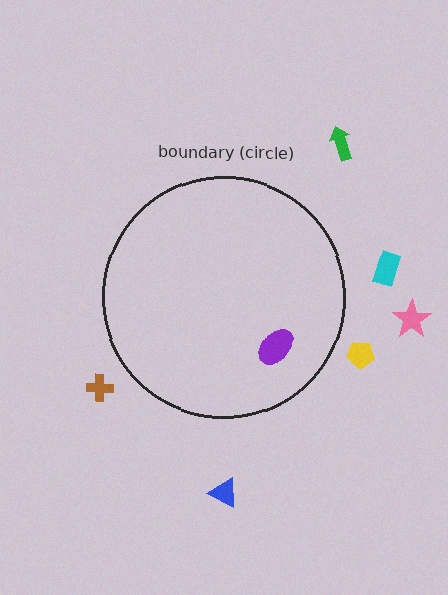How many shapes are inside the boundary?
1 inside, 6 outside.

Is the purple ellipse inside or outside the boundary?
Inside.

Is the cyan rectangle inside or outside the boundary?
Outside.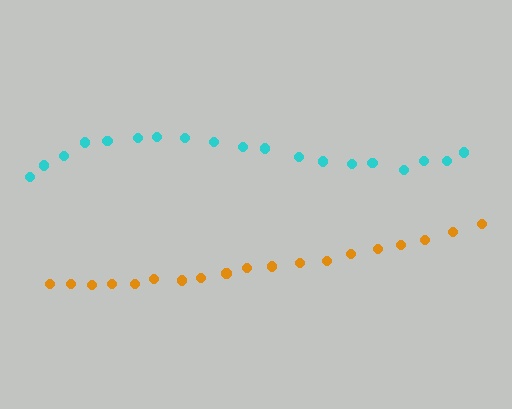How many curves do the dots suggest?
There are 2 distinct paths.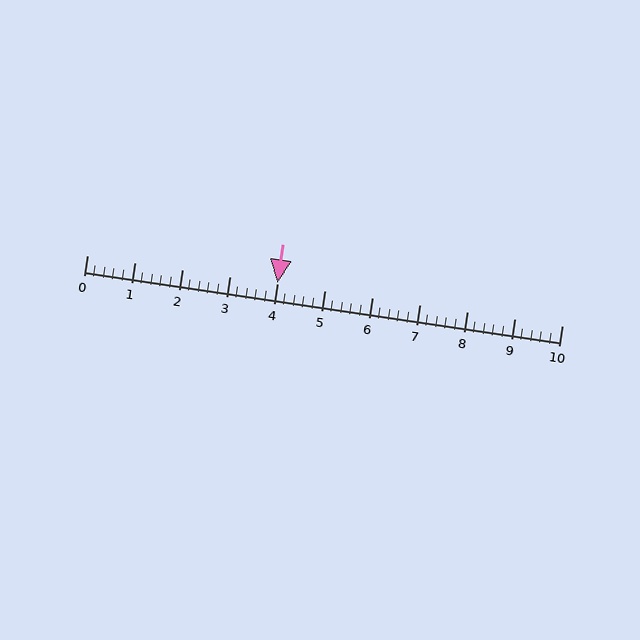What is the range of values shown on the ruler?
The ruler shows values from 0 to 10.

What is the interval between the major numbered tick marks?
The major tick marks are spaced 1 units apart.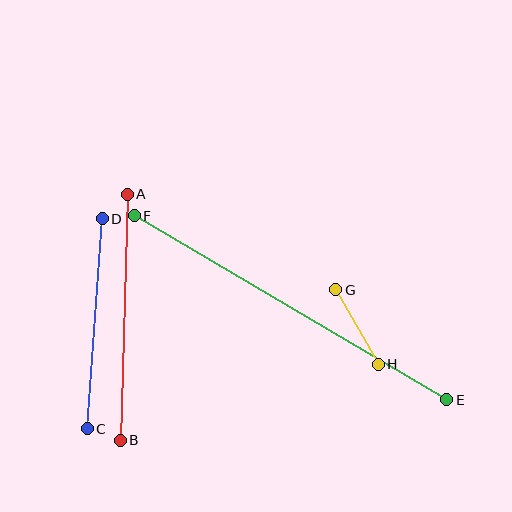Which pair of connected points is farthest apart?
Points E and F are farthest apart.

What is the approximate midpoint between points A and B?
The midpoint is at approximately (124, 317) pixels.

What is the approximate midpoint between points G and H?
The midpoint is at approximately (357, 327) pixels.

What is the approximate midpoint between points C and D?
The midpoint is at approximately (95, 324) pixels.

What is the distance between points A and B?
The distance is approximately 246 pixels.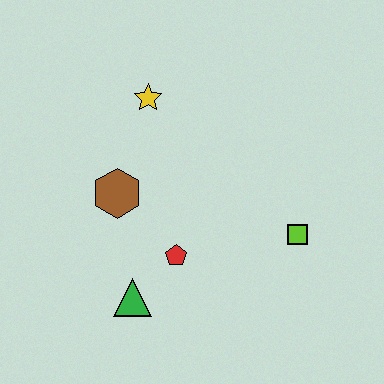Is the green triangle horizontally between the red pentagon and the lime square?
No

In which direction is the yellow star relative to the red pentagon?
The yellow star is above the red pentagon.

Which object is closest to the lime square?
The red pentagon is closest to the lime square.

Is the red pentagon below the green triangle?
No